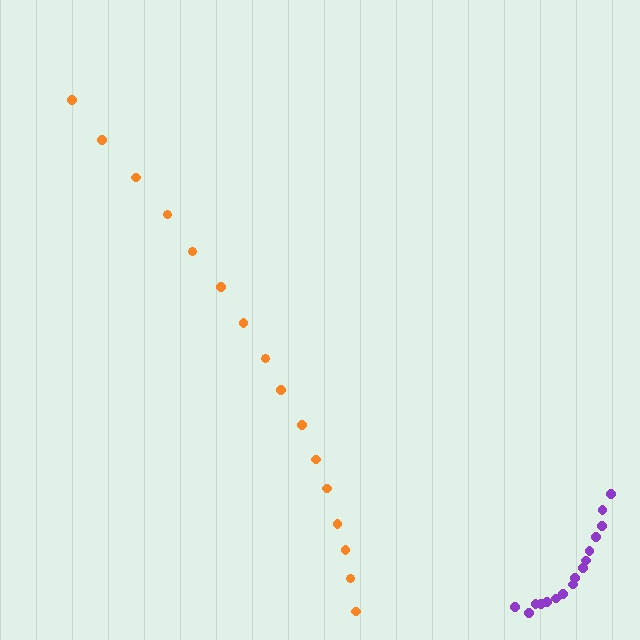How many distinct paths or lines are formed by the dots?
There are 2 distinct paths.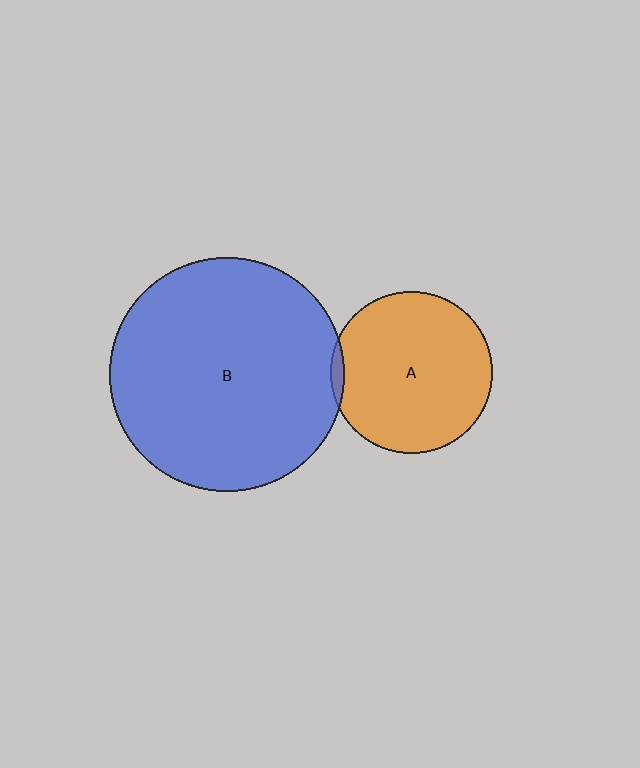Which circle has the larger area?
Circle B (blue).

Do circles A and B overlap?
Yes.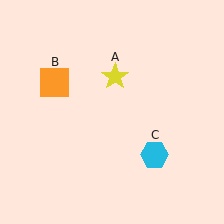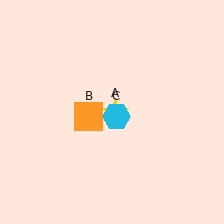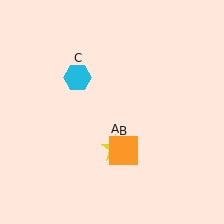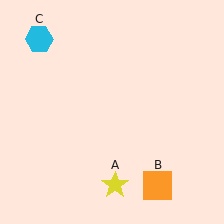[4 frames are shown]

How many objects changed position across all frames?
3 objects changed position: yellow star (object A), orange square (object B), cyan hexagon (object C).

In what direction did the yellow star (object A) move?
The yellow star (object A) moved down.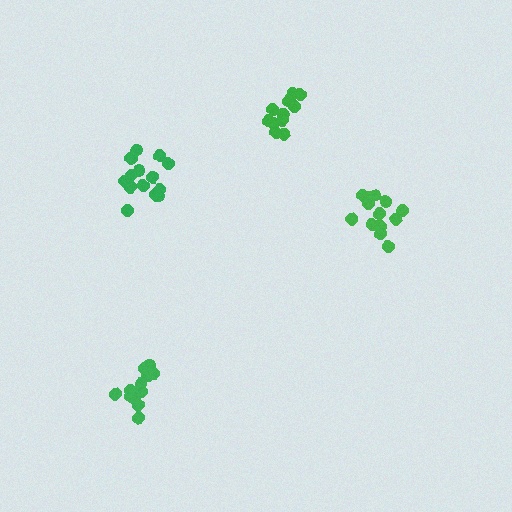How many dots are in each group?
Group 1: 12 dots, Group 2: 13 dots, Group 3: 16 dots, Group 4: 11 dots (52 total).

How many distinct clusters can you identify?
There are 4 distinct clusters.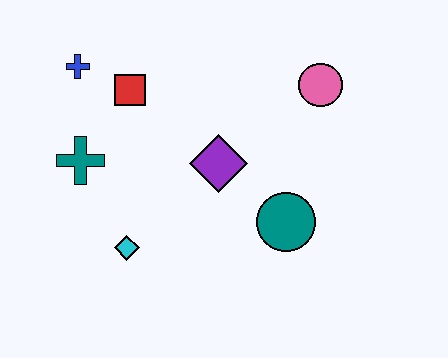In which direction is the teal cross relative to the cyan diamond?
The teal cross is above the cyan diamond.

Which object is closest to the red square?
The blue cross is closest to the red square.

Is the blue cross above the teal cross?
Yes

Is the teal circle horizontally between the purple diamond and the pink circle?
Yes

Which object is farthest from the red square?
The teal circle is farthest from the red square.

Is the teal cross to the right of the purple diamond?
No